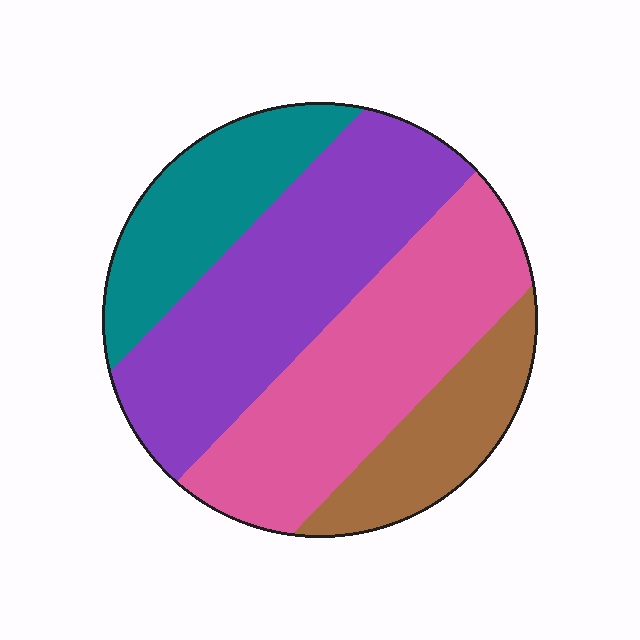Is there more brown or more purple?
Purple.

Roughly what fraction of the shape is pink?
Pink covers around 35% of the shape.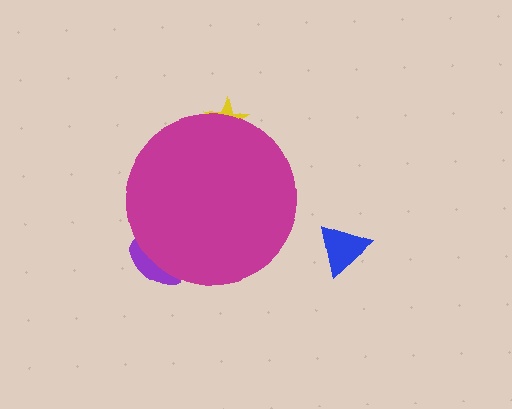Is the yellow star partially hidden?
Yes, the yellow star is partially hidden behind the magenta circle.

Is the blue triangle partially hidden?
No, the blue triangle is fully visible.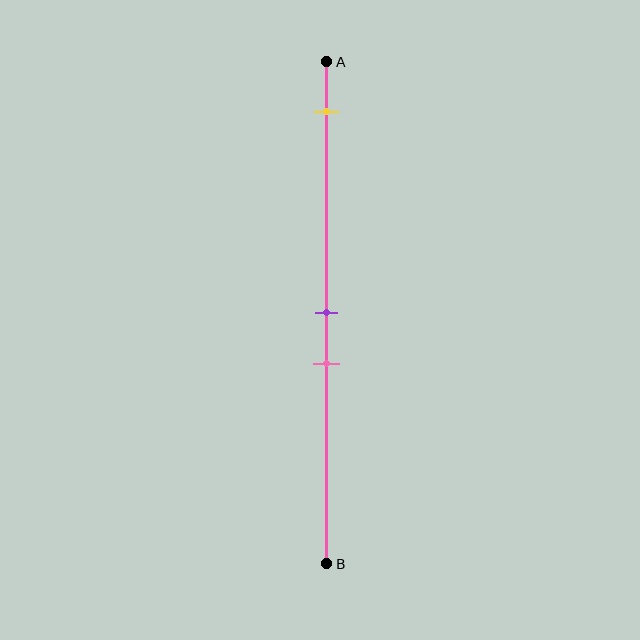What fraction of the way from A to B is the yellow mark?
The yellow mark is approximately 10% (0.1) of the way from A to B.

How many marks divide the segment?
There are 3 marks dividing the segment.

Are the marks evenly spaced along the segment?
No, the marks are not evenly spaced.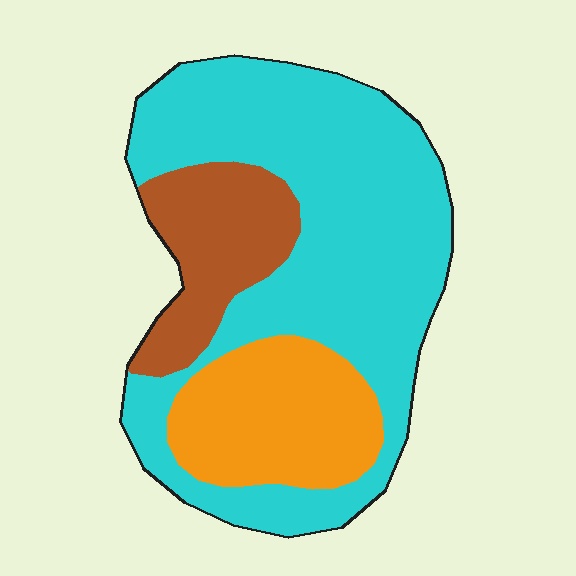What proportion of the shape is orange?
Orange covers about 20% of the shape.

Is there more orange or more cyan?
Cyan.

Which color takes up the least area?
Brown, at roughly 15%.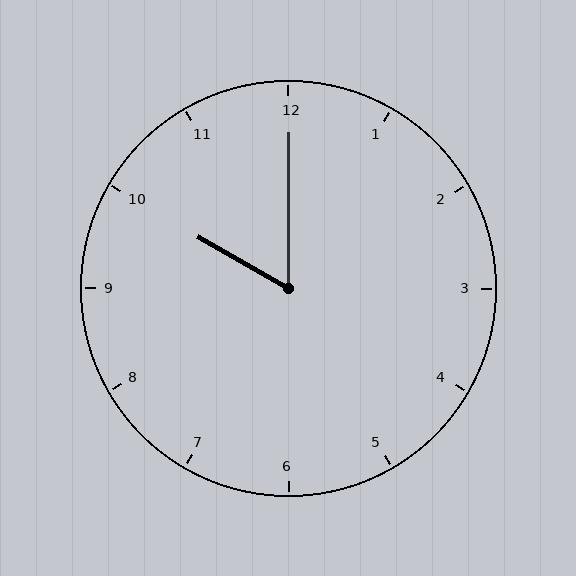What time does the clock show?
10:00.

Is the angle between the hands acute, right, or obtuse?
It is acute.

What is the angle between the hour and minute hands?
Approximately 60 degrees.